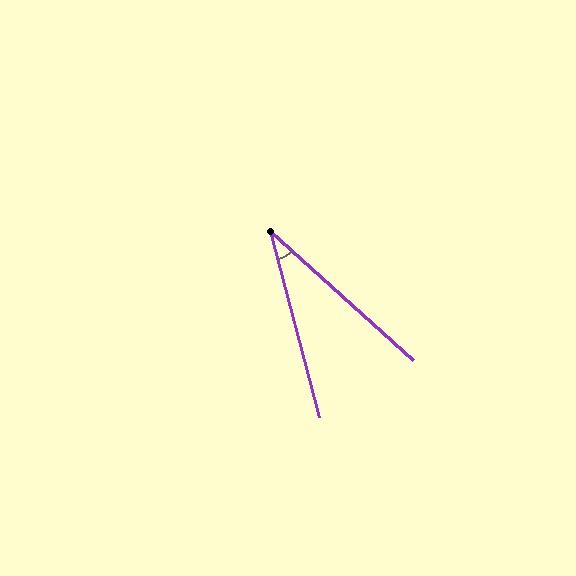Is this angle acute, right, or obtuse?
It is acute.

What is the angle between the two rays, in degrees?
Approximately 33 degrees.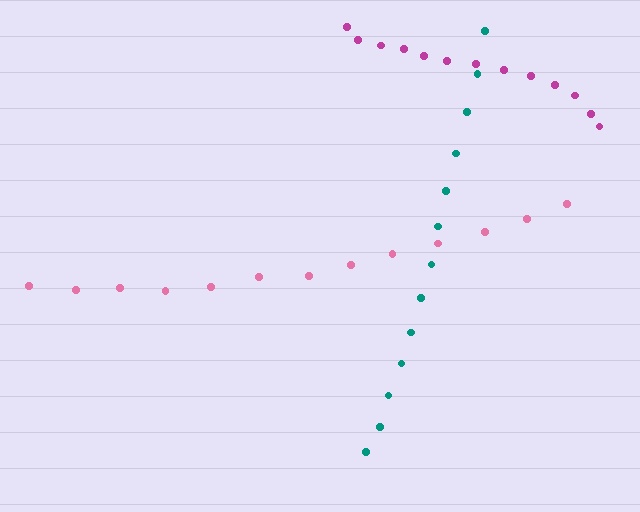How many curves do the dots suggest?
There are 3 distinct paths.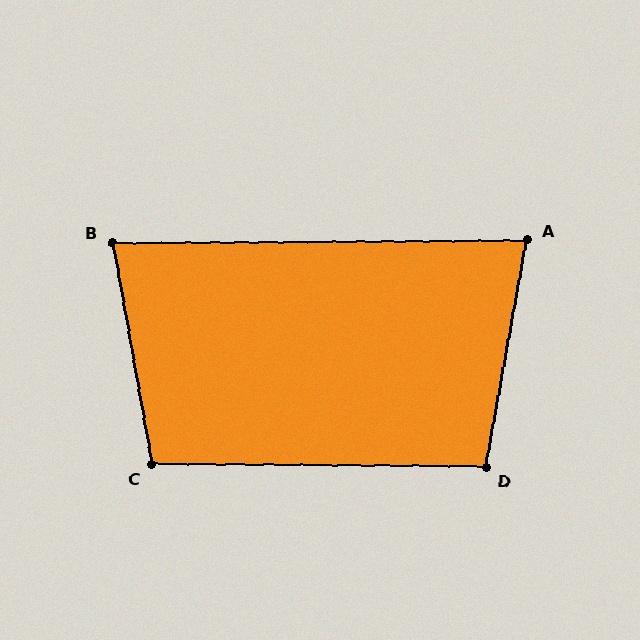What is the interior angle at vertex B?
Approximately 80 degrees (acute).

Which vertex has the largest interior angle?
C, at approximately 100 degrees.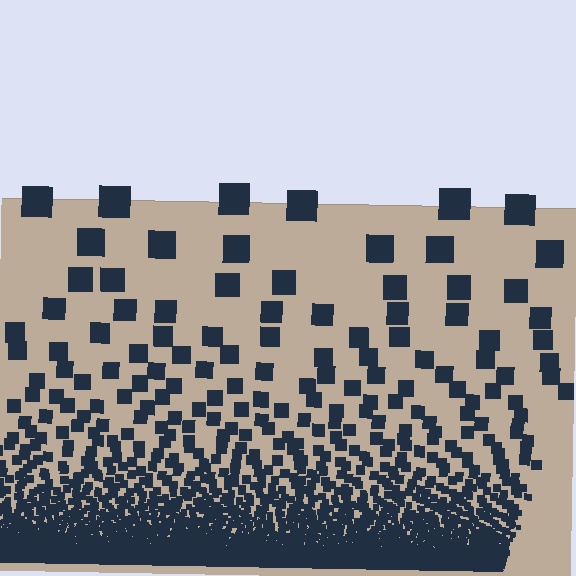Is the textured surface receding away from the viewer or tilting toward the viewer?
The surface appears to tilt toward the viewer. Texture elements get larger and sparser toward the top.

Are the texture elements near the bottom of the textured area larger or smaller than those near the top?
Smaller. The gradient is inverted — elements near the bottom are smaller and denser.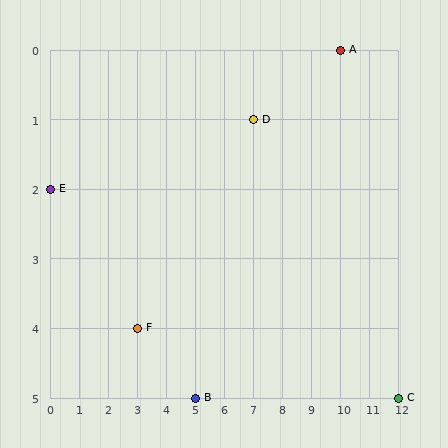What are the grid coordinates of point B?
Point B is at grid coordinates (5, 5).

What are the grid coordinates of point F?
Point F is at grid coordinates (3, 4).